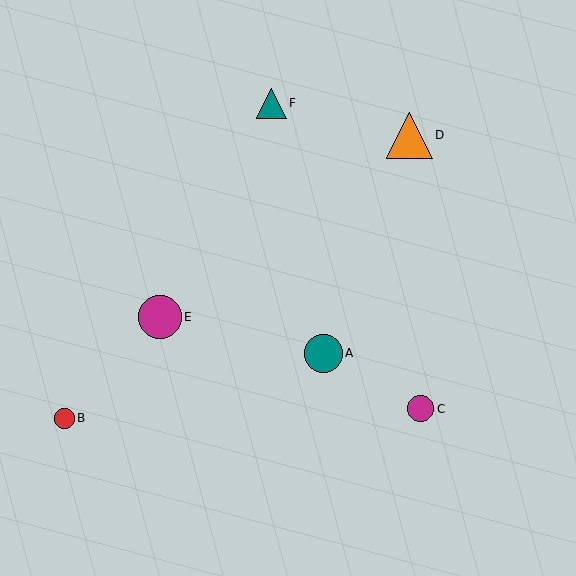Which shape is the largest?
The orange triangle (labeled D) is the largest.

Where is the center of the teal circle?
The center of the teal circle is at (323, 353).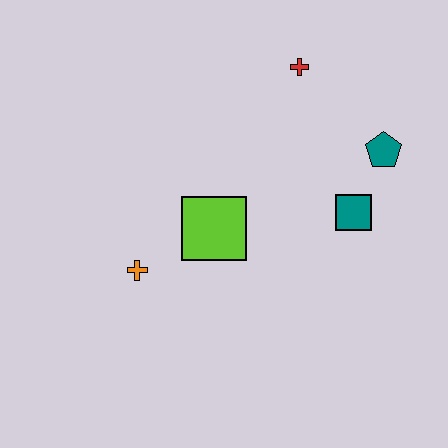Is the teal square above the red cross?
No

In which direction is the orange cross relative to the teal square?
The orange cross is to the left of the teal square.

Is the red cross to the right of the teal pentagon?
No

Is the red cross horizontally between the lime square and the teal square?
Yes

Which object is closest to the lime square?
The orange cross is closest to the lime square.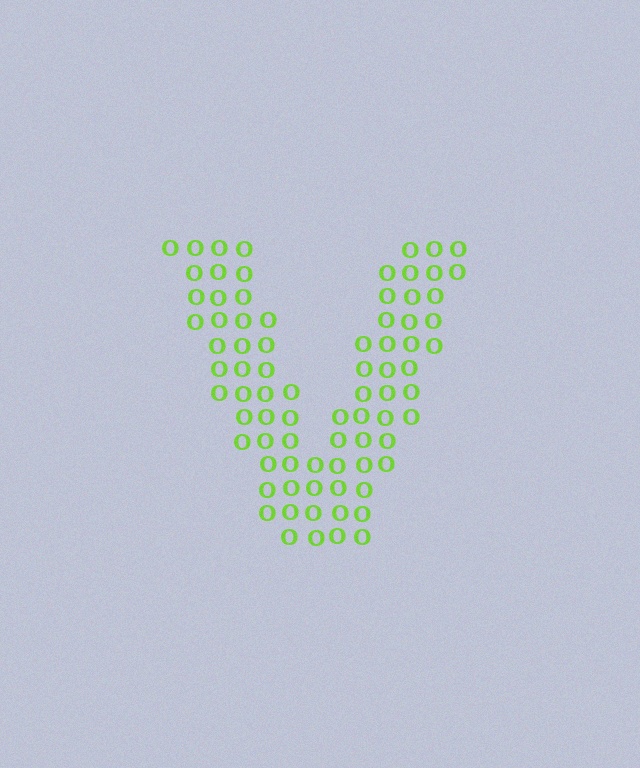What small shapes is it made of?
It is made of small letter O's.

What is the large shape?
The large shape is the letter V.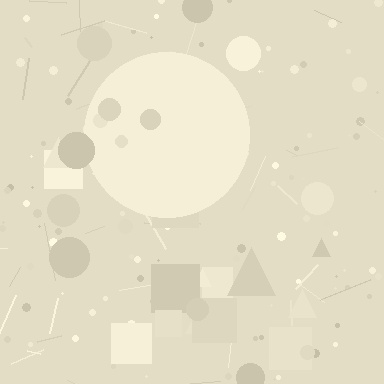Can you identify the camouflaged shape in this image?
The camouflaged shape is a circle.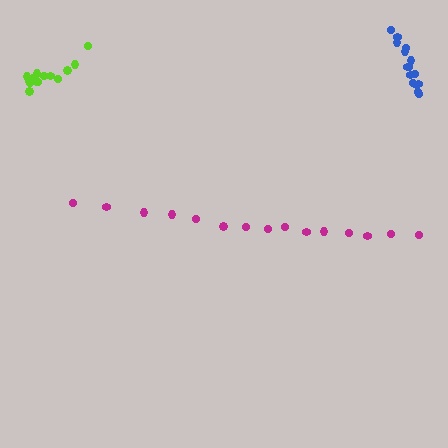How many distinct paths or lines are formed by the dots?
There are 3 distinct paths.